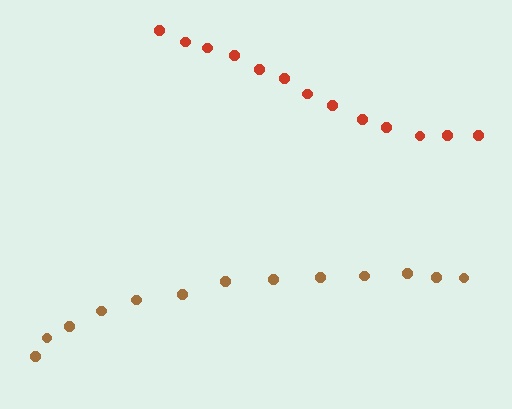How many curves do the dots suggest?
There are 2 distinct paths.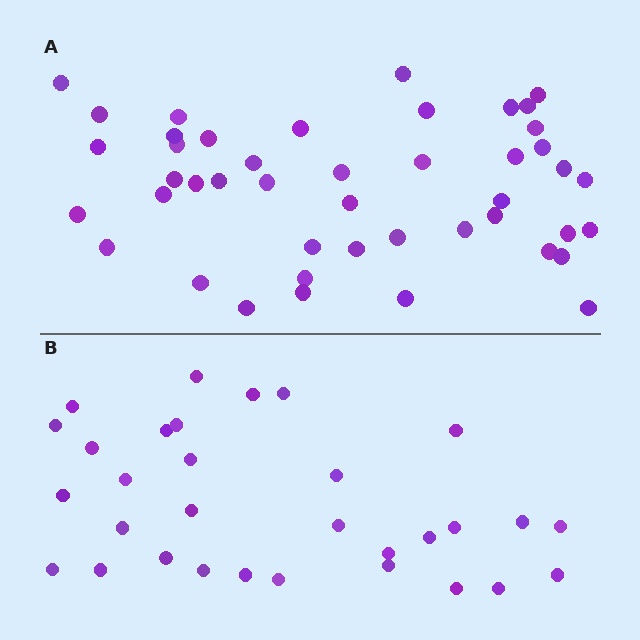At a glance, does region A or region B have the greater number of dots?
Region A (the top region) has more dots.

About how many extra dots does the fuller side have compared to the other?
Region A has approximately 15 more dots than region B.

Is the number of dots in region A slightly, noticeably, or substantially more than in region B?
Region A has substantially more. The ratio is roughly 1.5 to 1.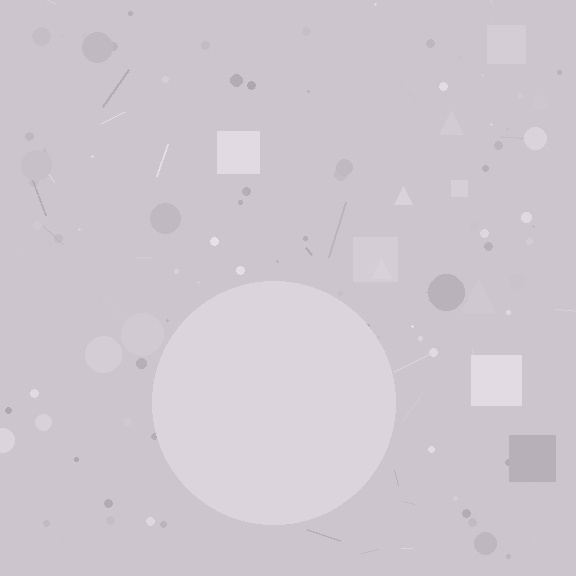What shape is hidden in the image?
A circle is hidden in the image.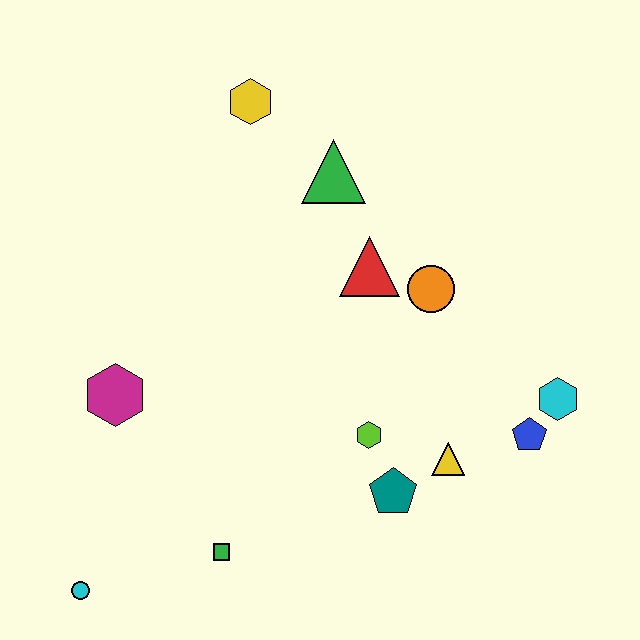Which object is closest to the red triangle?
The orange circle is closest to the red triangle.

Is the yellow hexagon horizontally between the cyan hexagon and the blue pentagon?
No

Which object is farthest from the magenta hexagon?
The cyan hexagon is farthest from the magenta hexagon.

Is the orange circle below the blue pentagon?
No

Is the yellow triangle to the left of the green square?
No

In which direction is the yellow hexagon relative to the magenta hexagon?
The yellow hexagon is above the magenta hexagon.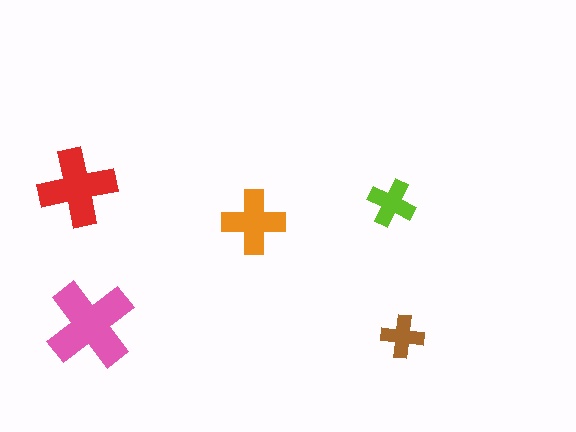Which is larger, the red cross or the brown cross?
The red one.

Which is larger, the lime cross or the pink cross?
The pink one.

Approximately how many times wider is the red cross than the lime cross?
About 1.5 times wider.